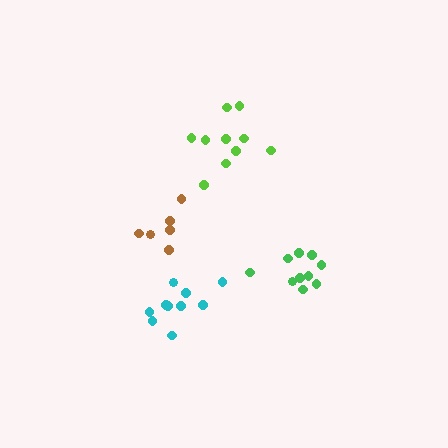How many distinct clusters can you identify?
There are 4 distinct clusters.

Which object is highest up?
The lime cluster is topmost.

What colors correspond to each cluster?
The clusters are colored: green, cyan, brown, lime.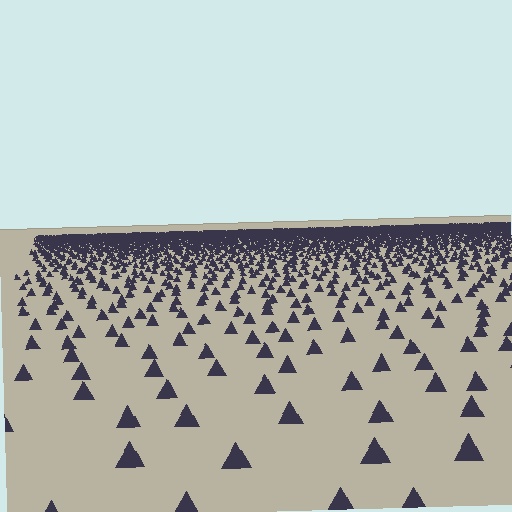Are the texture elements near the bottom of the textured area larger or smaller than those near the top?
Larger. Near the bottom, elements are closer to the viewer and appear at a bigger on-screen size.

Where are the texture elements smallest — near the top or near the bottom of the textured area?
Near the top.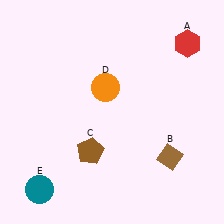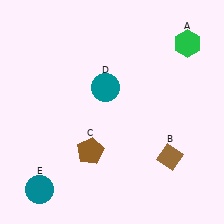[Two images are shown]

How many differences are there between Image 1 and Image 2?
There are 2 differences between the two images.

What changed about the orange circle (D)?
In Image 1, D is orange. In Image 2, it changed to teal.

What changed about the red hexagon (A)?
In Image 1, A is red. In Image 2, it changed to green.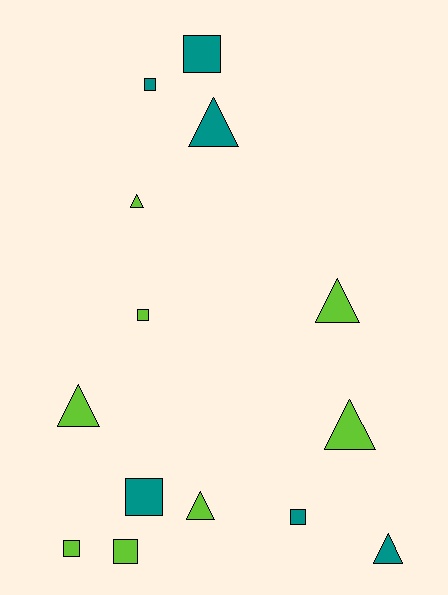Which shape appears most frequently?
Triangle, with 7 objects.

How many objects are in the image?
There are 14 objects.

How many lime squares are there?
There are 3 lime squares.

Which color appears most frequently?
Lime, with 8 objects.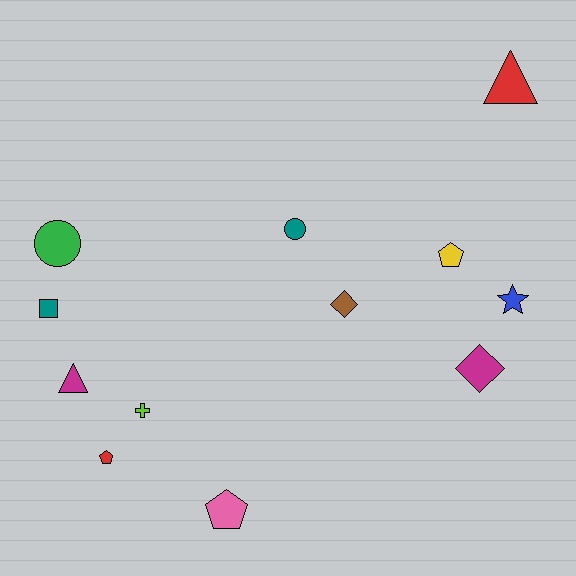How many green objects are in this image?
There is 1 green object.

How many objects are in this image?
There are 12 objects.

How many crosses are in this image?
There is 1 cross.